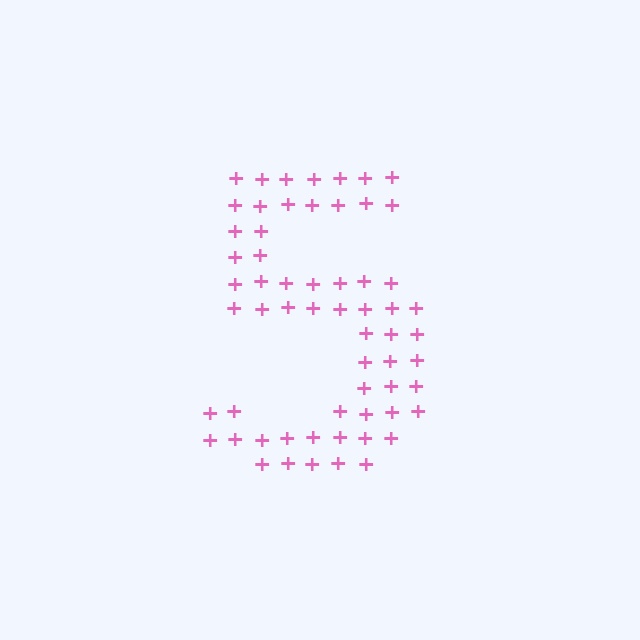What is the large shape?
The large shape is the digit 5.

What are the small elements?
The small elements are plus signs.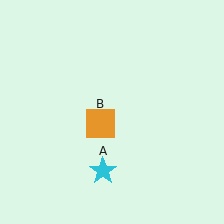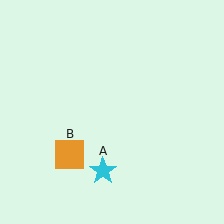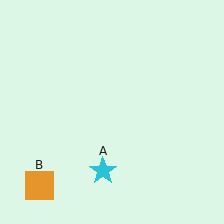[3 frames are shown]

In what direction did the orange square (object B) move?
The orange square (object B) moved down and to the left.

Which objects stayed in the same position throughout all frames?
Cyan star (object A) remained stationary.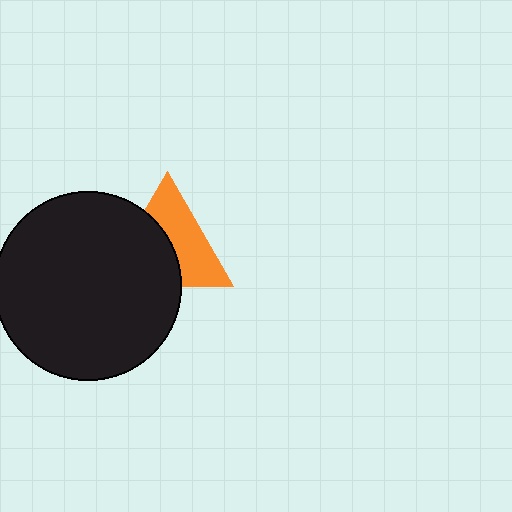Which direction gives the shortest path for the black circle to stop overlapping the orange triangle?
Moving toward the lower-left gives the shortest separation.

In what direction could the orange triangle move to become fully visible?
The orange triangle could move toward the upper-right. That would shift it out from behind the black circle entirely.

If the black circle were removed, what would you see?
You would see the complete orange triangle.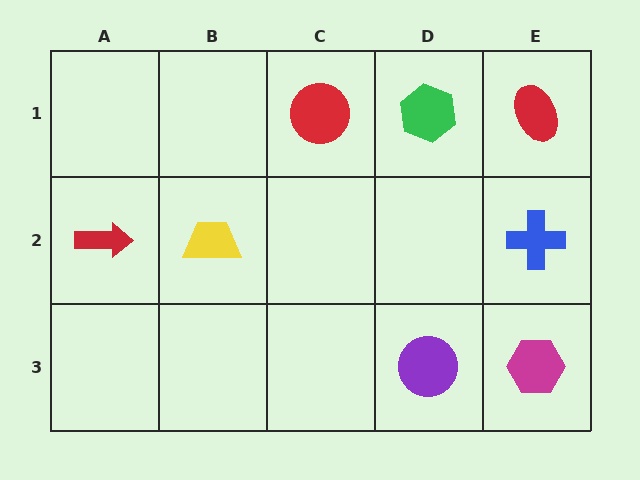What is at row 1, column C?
A red circle.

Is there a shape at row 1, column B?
No, that cell is empty.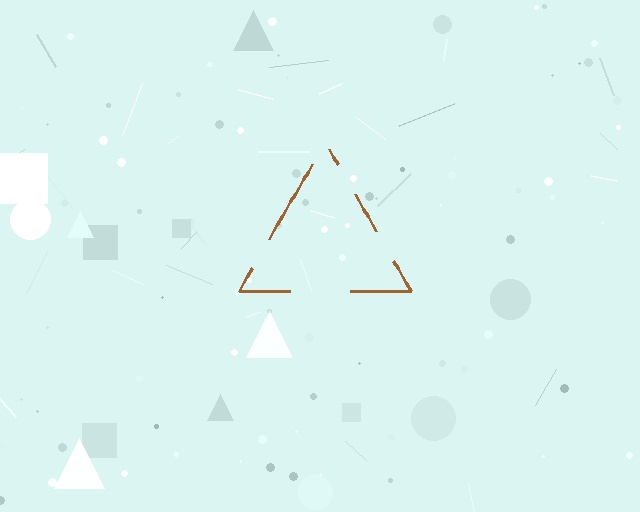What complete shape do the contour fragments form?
The contour fragments form a triangle.